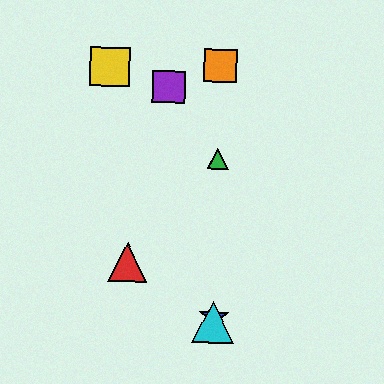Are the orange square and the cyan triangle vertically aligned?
Yes, both are at x≈220.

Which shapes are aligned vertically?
The blue star, the green triangle, the orange square, the cyan triangle are aligned vertically.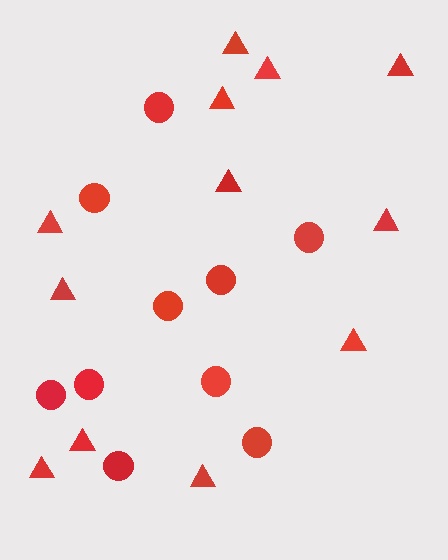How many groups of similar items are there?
There are 2 groups: one group of circles (10) and one group of triangles (12).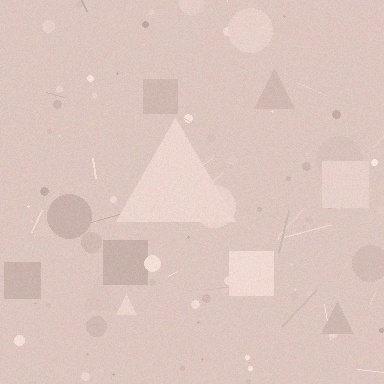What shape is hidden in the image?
A triangle is hidden in the image.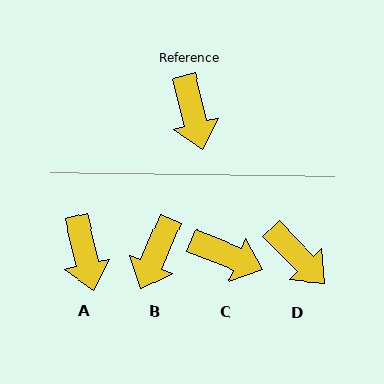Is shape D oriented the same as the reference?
No, it is off by about 31 degrees.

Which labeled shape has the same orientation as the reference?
A.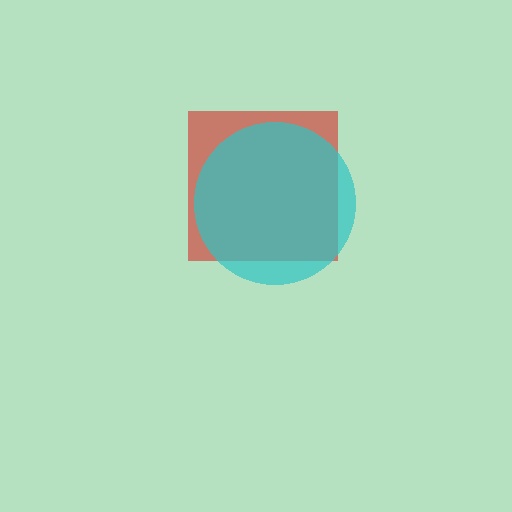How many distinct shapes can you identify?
There are 2 distinct shapes: a red square, a cyan circle.